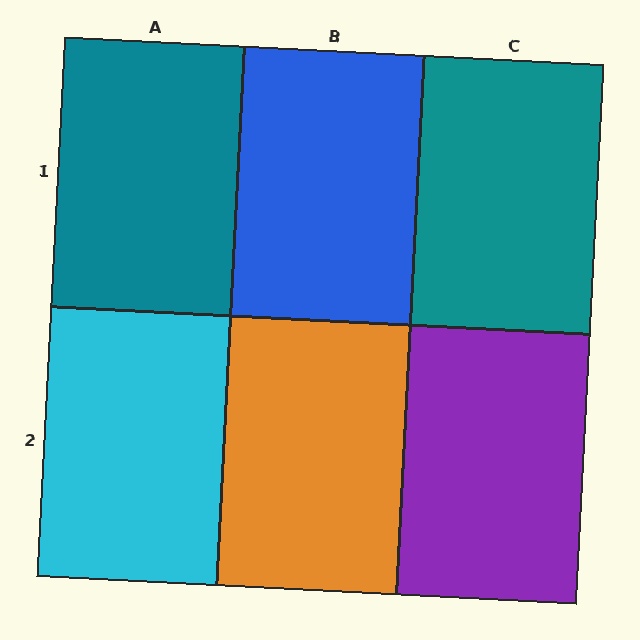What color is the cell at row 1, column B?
Blue.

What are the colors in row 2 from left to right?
Cyan, orange, purple.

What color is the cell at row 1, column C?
Teal.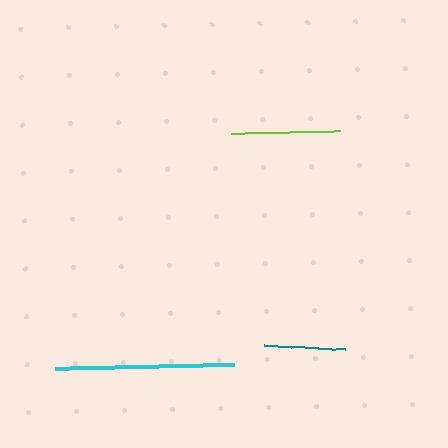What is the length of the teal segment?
The teal segment is approximately 81 pixels long.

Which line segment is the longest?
The cyan line is the longest at approximately 179 pixels.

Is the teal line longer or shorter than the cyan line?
The cyan line is longer than the teal line.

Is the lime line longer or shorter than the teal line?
The lime line is longer than the teal line.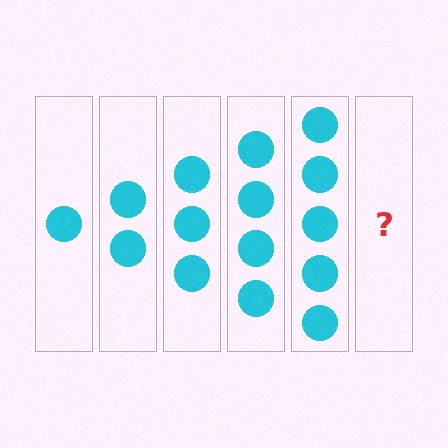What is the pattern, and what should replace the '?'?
The pattern is that each step adds one more circle. The '?' should be 6 circles.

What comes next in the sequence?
The next element should be 6 circles.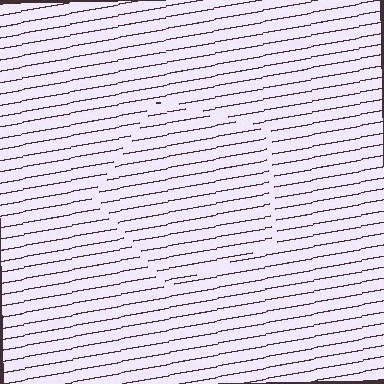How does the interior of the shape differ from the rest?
The interior of the shape contains the same grating, shifted by half a period — the contour is defined by the phase discontinuity where line-ends from the inner and outer gratings abut.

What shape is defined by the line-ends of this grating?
An illusory pentagon. The interior of the shape contains the same grating, shifted by half a period — the contour is defined by the phase discontinuity where line-ends from the inner and outer gratings abut.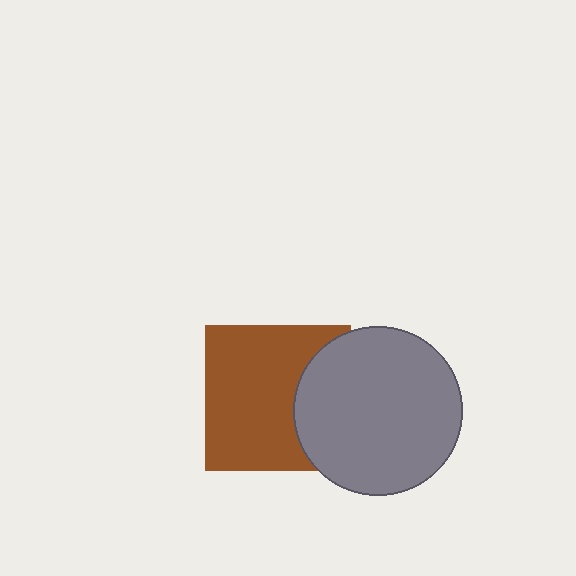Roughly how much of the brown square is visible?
Most of it is visible (roughly 70%).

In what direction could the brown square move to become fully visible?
The brown square could move left. That would shift it out from behind the gray circle entirely.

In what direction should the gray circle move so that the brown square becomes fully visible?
The gray circle should move right. That is the shortest direction to clear the overlap and leave the brown square fully visible.